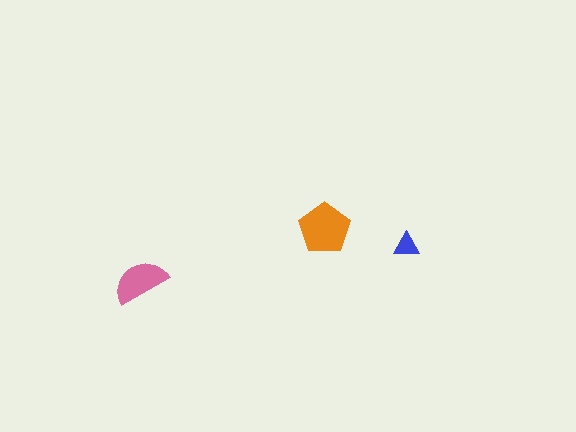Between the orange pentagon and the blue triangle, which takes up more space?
The orange pentagon.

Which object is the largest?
The orange pentagon.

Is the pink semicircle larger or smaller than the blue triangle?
Larger.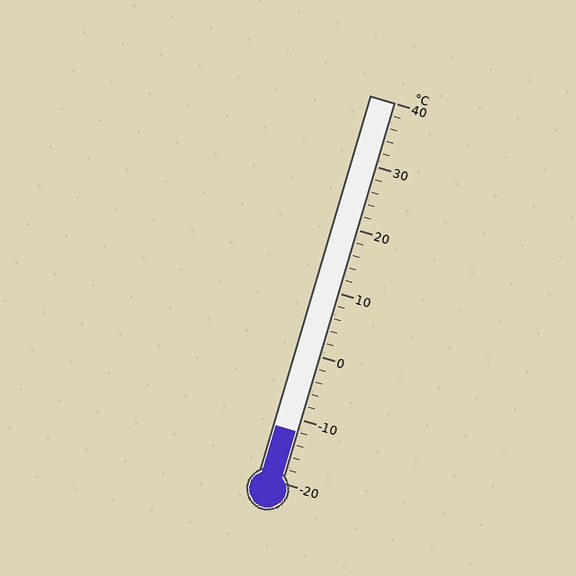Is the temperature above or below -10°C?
The temperature is below -10°C.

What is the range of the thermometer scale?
The thermometer scale ranges from -20°C to 40°C.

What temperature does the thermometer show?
The thermometer shows approximately -12°C.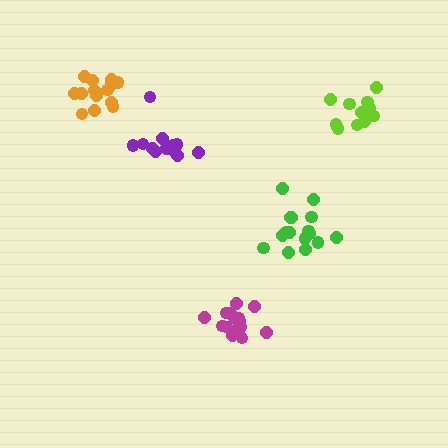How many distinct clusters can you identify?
There are 5 distinct clusters.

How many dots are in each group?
Group 1: 16 dots, Group 2: 13 dots, Group 3: 11 dots, Group 4: 16 dots, Group 5: 14 dots (70 total).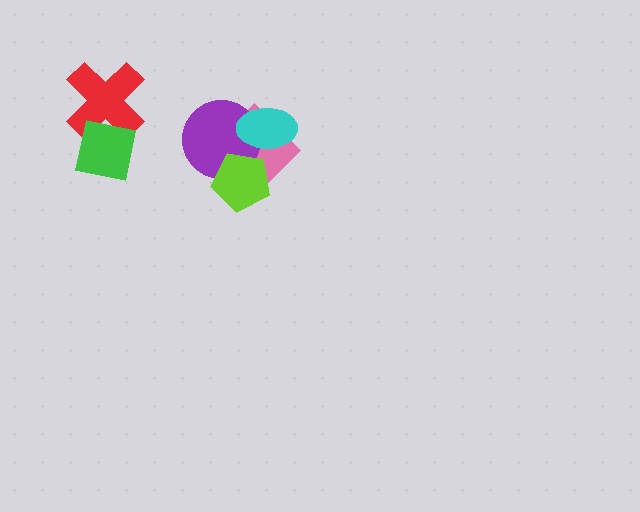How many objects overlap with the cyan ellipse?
2 objects overlap with the cyan ellipse.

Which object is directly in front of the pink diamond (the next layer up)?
The purple circle is directly in front of the pink diamond.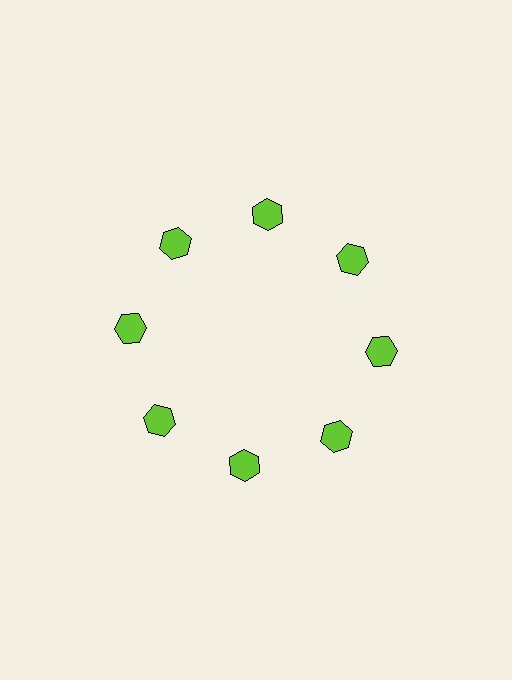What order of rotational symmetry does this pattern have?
This pattern has 8-fold rotational symmetry.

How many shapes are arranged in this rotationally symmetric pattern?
There are 8 shapes, arranged in 8 groups of 1.